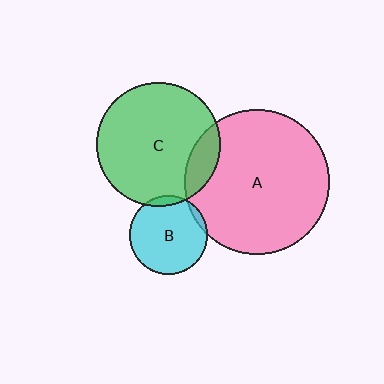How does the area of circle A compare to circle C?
Approximately 1.4 times.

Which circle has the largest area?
Circle A (pink).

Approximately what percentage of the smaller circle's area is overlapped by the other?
Approximately 15%.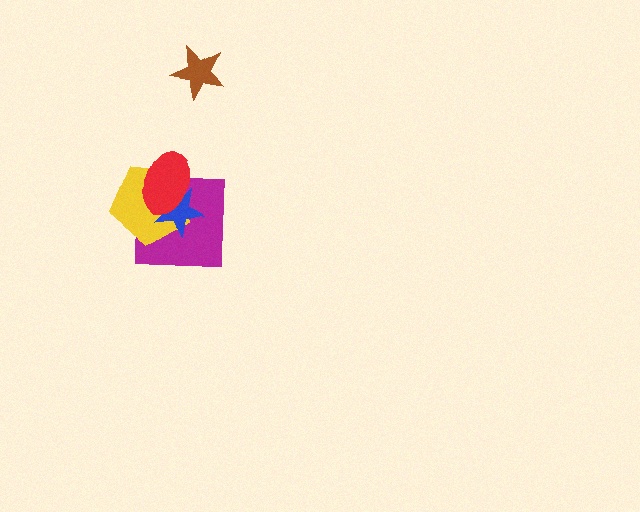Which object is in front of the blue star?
The red ellipse is in front of the blue star.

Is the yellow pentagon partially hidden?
Yes, it is partially covered by another shape.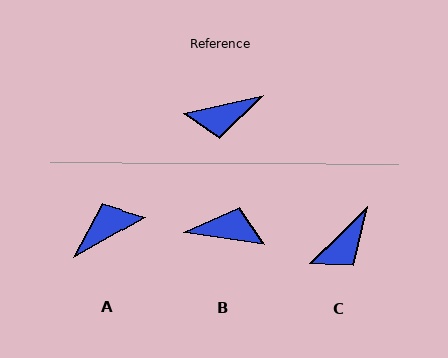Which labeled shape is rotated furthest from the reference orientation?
A, about 163 degrees away.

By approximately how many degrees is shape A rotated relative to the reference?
Approximately 163 degrees clockwise.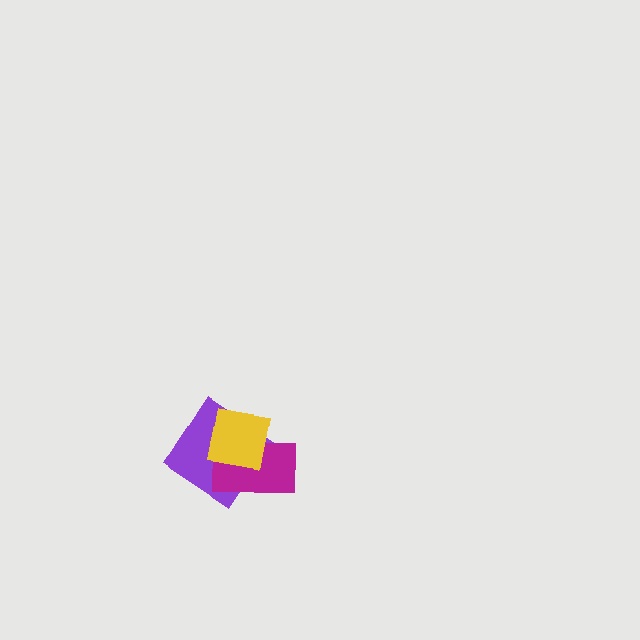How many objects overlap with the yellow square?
2 objects overlap with the yellow square.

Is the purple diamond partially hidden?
Yes, it is partially covered by another shape.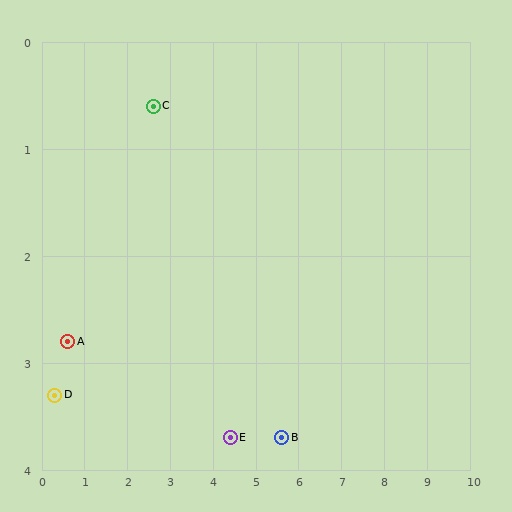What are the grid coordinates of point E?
Point E is at approximately (4.4, 3.7).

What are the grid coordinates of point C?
Point C is at approximately (2.6, 0.6).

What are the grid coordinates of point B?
Point B is at approximately (5.6, 3.7).